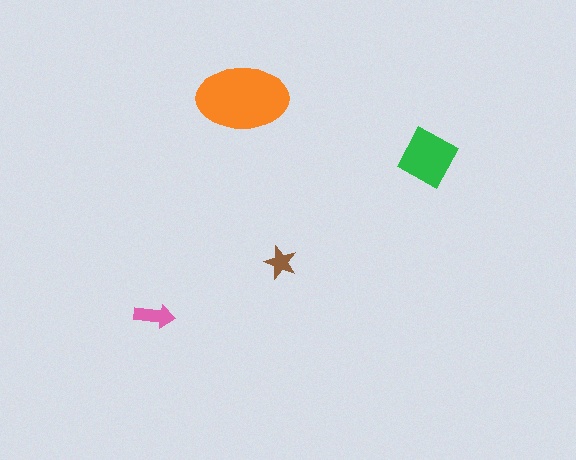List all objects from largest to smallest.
The orange ellipse, the green diamond, the pink arrow, the brown star.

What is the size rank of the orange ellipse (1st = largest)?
1st.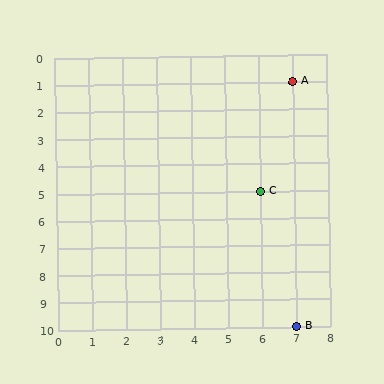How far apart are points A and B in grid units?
Points A and B are 9 rows apart.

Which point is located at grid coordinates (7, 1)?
Point A is at (7, 1).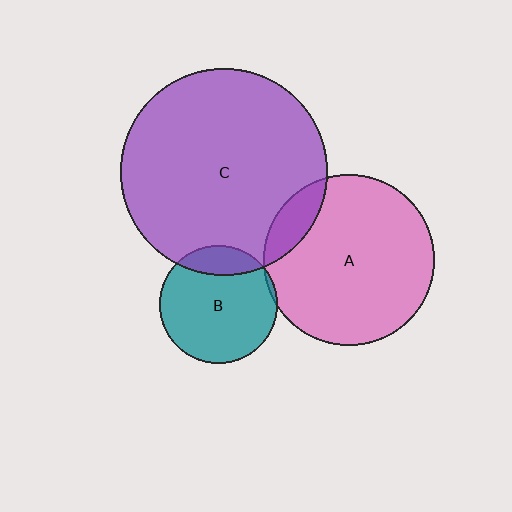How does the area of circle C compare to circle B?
Approximately 3.1 times.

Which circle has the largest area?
Circle C (purple).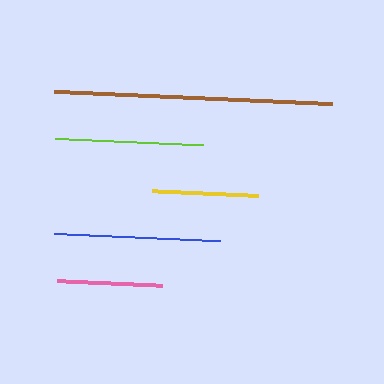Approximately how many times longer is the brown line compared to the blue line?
The brown line is approximately 1.7 times the length of the blue line.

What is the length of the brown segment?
The brown segment is approximately 278 pixels long.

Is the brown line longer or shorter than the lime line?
The brown line is longer than the lime line.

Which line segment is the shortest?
The pink line is the shortest at approximately 105 pixels.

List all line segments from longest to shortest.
From longest to shortest: brown, blue, lime, yellow, pink.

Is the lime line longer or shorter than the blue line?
The blue line is longer than the lime line.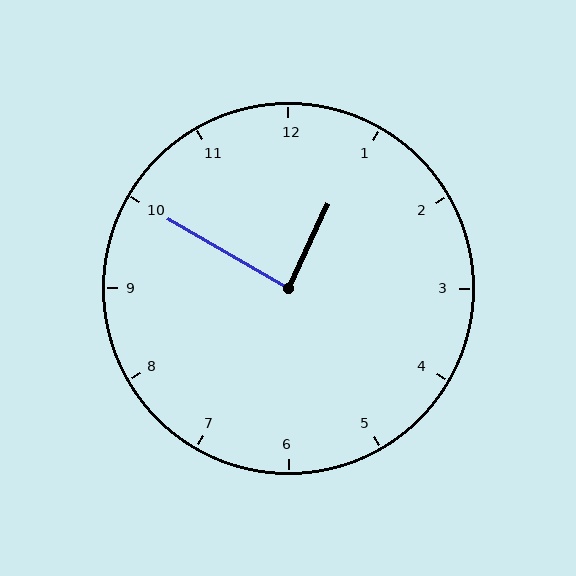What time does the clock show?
12:50.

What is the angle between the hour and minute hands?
Approximately 85 degrees.